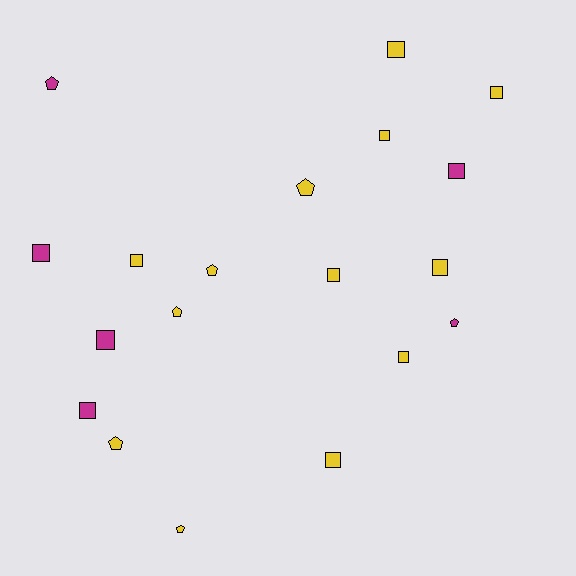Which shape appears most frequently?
Square, with 12 objects.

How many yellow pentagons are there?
There are 5 yellow pentagons.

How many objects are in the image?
There are 19 objects.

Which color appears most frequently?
Yellow, with 13 objects.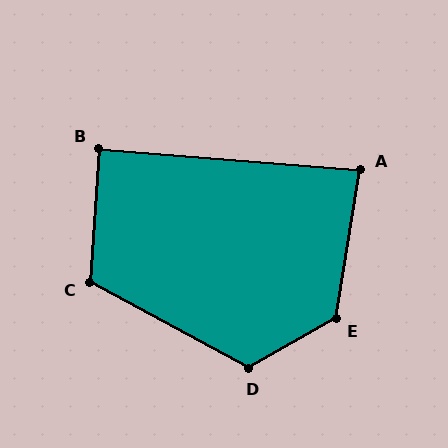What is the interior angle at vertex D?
Approximately 122 degrees (obtuse).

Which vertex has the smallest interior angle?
A, at approximately 86 degrees.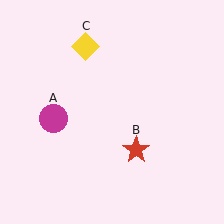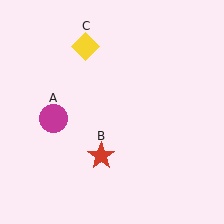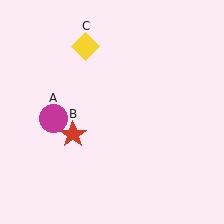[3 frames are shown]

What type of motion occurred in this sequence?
The red star (object B) rotated clockwise around the center of the scene.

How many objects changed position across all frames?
1 object changed position: red star (object B).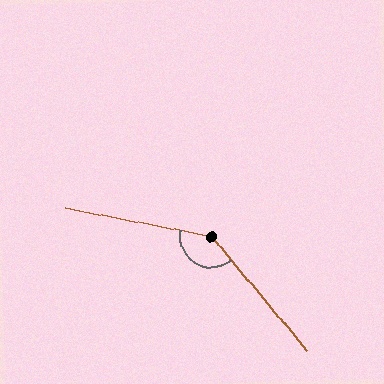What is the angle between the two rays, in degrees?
Approximately 141 degrees.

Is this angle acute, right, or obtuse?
It is obtuse.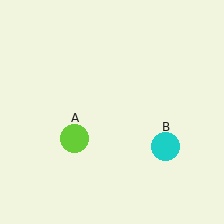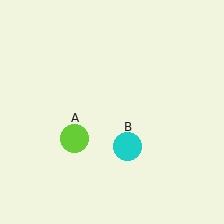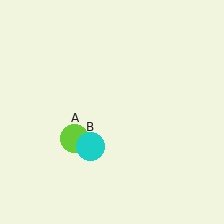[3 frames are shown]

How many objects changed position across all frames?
1 object changed position: cyan circle (object B).